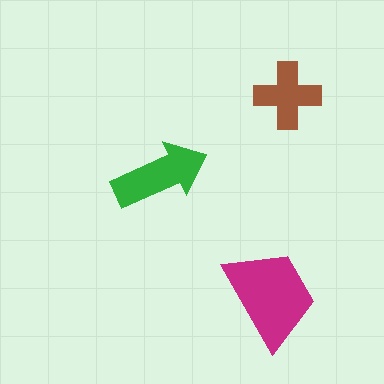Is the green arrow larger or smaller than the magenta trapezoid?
Smaller.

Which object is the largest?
The magenta trapezoid.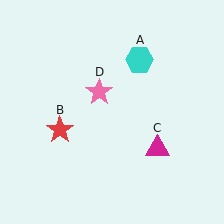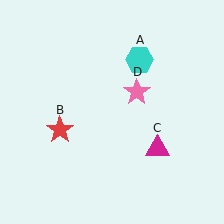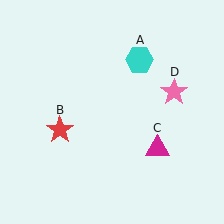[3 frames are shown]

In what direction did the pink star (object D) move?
The pink star (object D) moved right.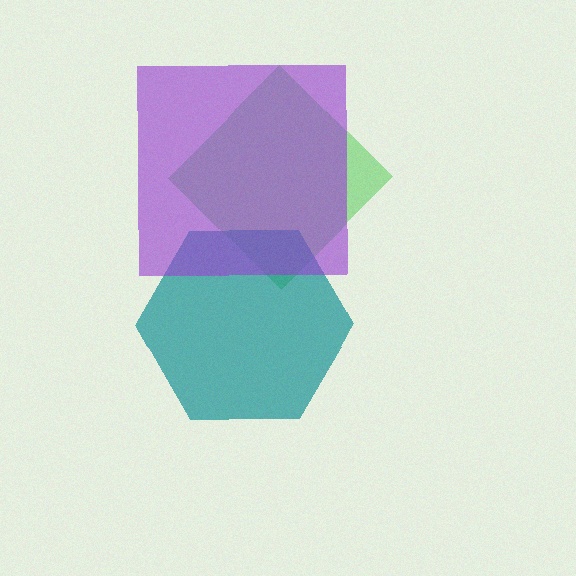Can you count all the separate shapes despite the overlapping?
Yes, there are 3 separate shapes.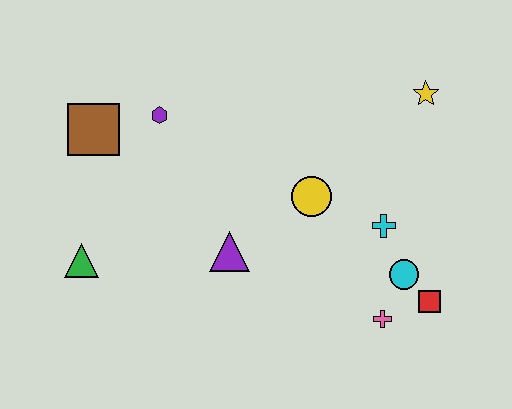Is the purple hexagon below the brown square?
No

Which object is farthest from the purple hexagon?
The red square is farthest from the purple hexagon.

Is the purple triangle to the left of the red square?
Yes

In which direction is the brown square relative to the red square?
The brown square is to the left of the red square.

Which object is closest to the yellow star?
The cyan cross is closest to the yellow star.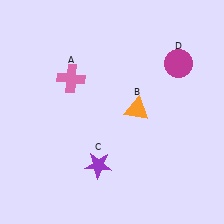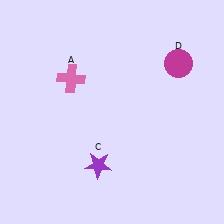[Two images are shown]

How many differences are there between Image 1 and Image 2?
There is 1 difference between the two images.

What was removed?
The orange triangle (B) was removed in Image 2.